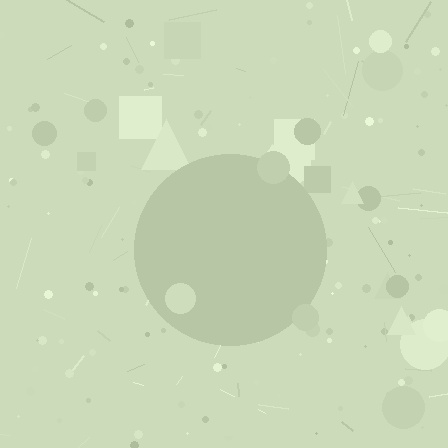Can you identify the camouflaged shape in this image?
The camouflaged shape is a circle.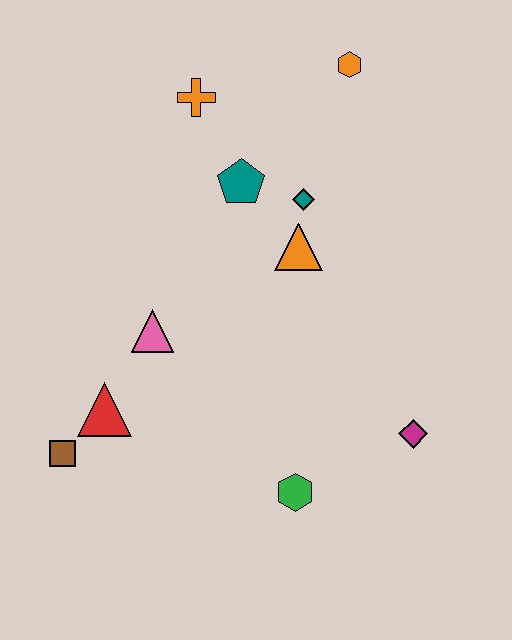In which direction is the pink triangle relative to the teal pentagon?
The pink triangle is below the teal pentagon.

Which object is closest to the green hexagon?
The magenta diamond is closest to the green hexagon.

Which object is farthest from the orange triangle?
The brown square is farthest from the orange triangle.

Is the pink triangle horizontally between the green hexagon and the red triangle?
Yes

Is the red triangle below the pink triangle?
Yes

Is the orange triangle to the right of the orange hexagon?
No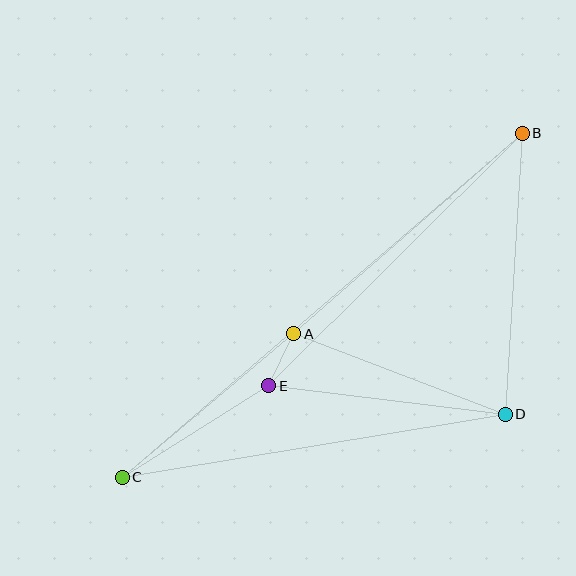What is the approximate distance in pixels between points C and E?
The distance between C and E is approximately 173 pixels.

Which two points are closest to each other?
Points A and E are closest to each other.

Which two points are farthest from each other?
Points B and C are farthest from each other.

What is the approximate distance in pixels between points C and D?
The distance between C and D is approximately 388 pixels.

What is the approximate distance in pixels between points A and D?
The distance between A and D is approximately 227 pixels.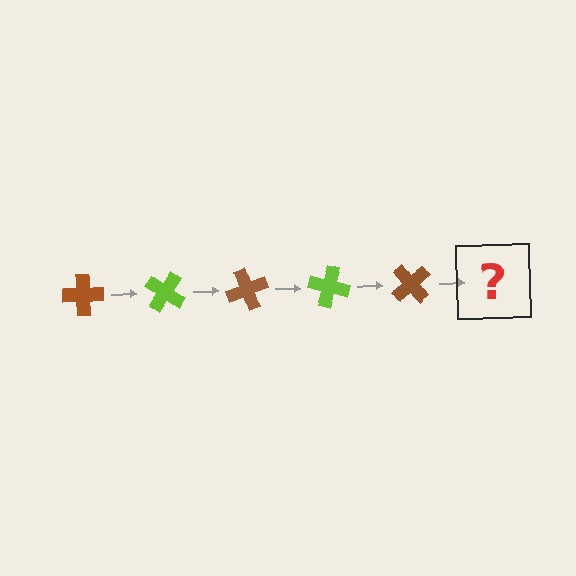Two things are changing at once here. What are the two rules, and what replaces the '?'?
The two rules are that it rotates 35 degrees each step and the color cycles through brown and lime. The '?' should be a lime cross, rotated 175 degrees from the start.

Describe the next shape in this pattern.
It should be a lime cross, rotated 175 degrees from the start.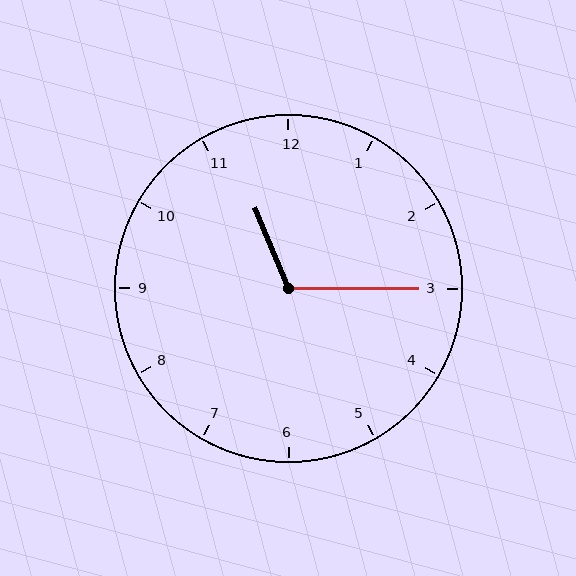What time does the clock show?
11:15.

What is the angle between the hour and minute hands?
Approximately 112 degrees.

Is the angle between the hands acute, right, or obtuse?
It is obtuse.